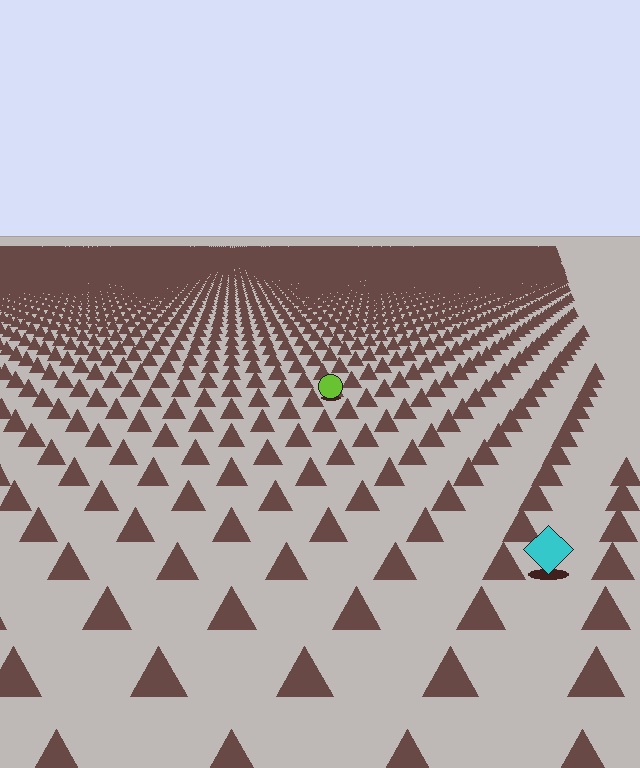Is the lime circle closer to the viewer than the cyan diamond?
No. The cyan diamond is closer — you can tell from the texture gradient: the ground texture is coarser near it.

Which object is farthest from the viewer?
The lime circle is farthest from the viewer. It appears smaller and the ground texture around it is denser.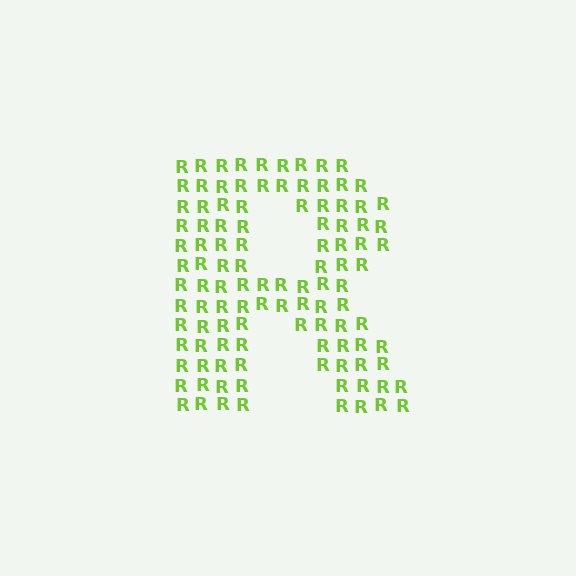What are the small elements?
The small elements are letter R's.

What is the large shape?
The large shape is the letter R.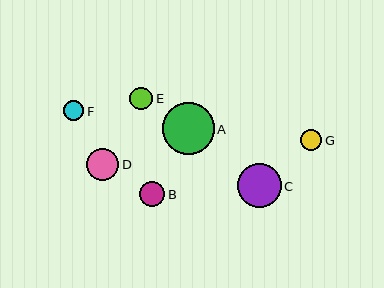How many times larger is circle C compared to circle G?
Circle C is approximately 2.1 times the size of circle G.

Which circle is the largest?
Circle A is the largest with a size of approximately 52 pixels.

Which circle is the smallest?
Circle F is the smallest with a size of approximately 20 pixels.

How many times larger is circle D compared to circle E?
Circle D is approximately 1.4 times the size of circle E.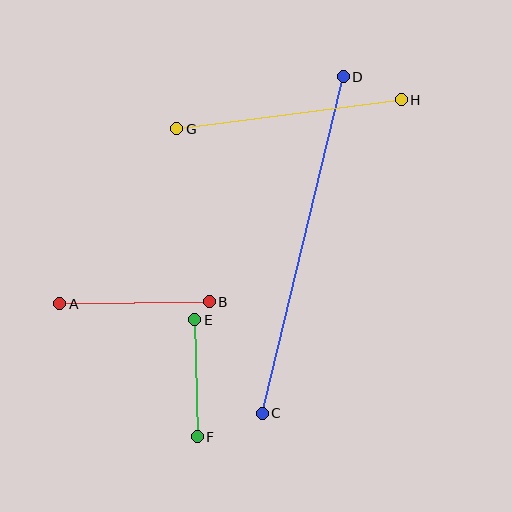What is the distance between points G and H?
The distance is approximately 226 pixels.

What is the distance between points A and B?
The distance is approximately 149 pixels.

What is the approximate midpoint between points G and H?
The midpoint is at approximately (289, 114) pixels.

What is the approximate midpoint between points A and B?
The midpoint is at approximately (135, 303) pixels.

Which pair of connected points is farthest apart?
Points C and D are farthest apart.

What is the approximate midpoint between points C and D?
The midpoint is at approximately (303, 245) pixels.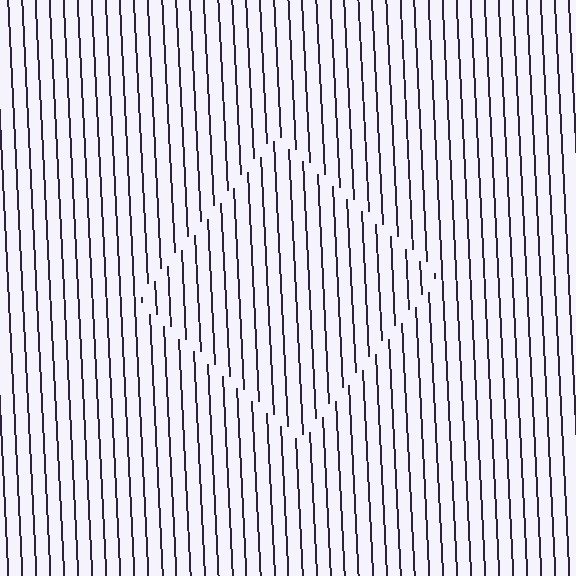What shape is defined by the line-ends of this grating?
An illusory square. The interior of the shape contains the same grating, shifted by half a period — the contour is defined by the phase discontinuity where line-ends from the inner and outer gratings abut.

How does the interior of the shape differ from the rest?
The interior of the shape contains the same grating, shifted by half a period — the contour is defined by the phase discontinuity where line-ends from the inner and outer gratings abut.